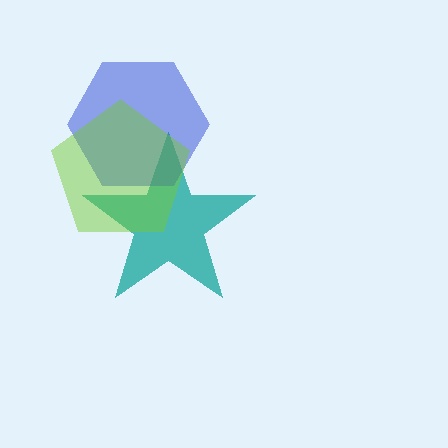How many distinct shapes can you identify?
There are 3 distinct shapes: a teal star, a blue hexagon, a lime pentagon.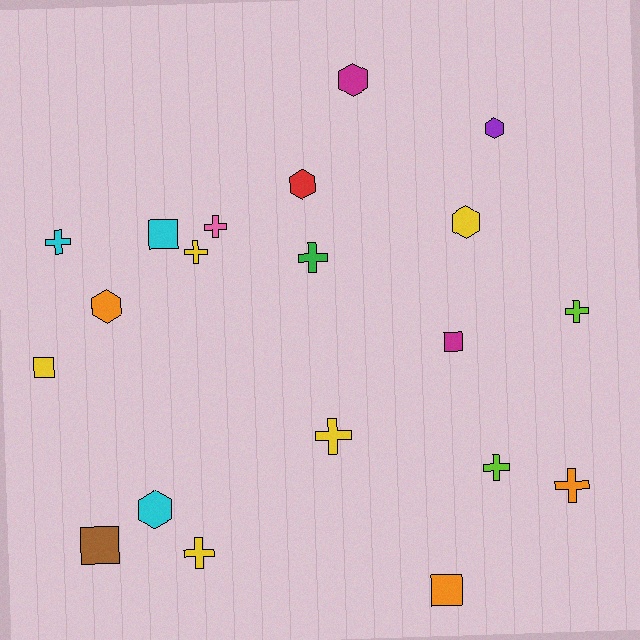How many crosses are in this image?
There are 9 crosses.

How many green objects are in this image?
There is 1 green object.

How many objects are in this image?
There are 20 objects.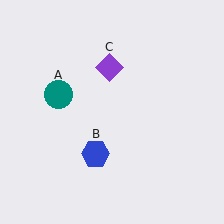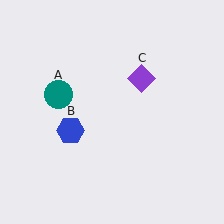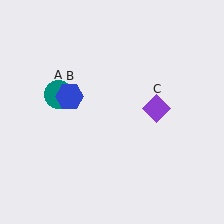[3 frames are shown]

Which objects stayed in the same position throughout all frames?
Teal circle (object A) remained stationary.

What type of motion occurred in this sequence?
The blue hexagon (object B), purple diamond (object C) rotated clockwise around the center of the scene.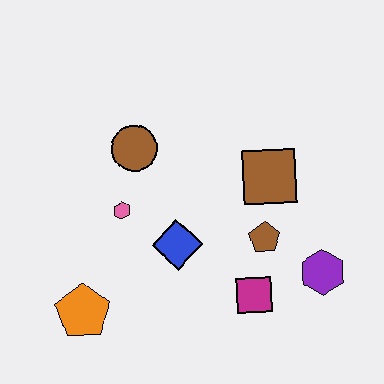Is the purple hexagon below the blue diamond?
Yes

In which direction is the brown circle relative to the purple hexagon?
The brown circle is to the left of the purple hexagon.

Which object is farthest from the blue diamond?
The purple hexagon is farthest from the blue diamond.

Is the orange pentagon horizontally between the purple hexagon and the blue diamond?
No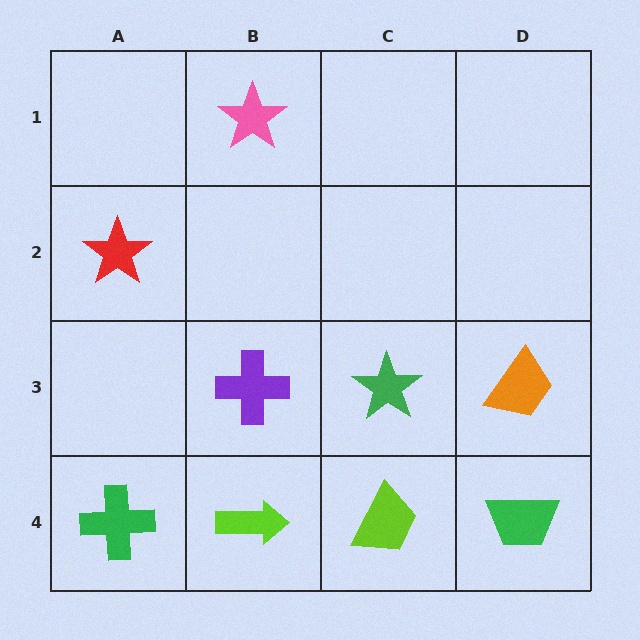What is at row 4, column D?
A green trapezoid.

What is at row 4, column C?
A lime trapezoid.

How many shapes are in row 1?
1 shape.